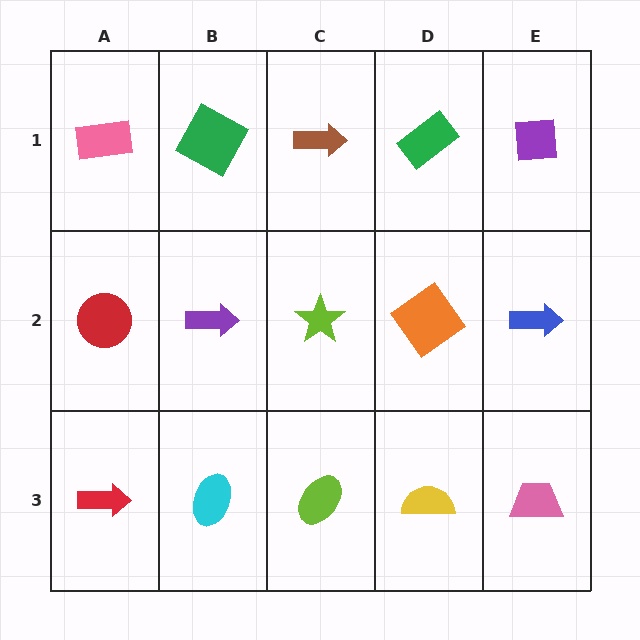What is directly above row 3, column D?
An orange diamond.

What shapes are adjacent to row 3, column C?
A lime star (row 2, column C), a cyan ellipse (row 3, column B), a yellow semicircle (row 3, column D).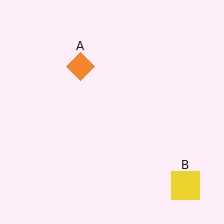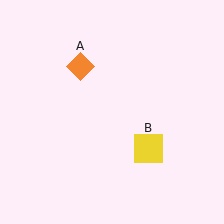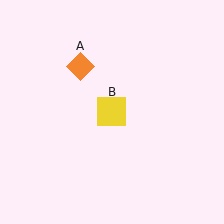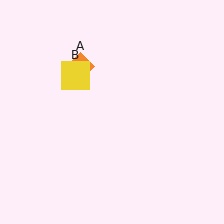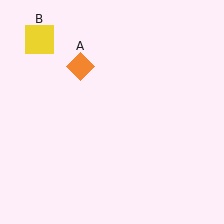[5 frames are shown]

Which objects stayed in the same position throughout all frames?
Orange diamond (object A) remained stationary.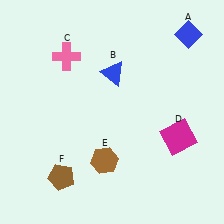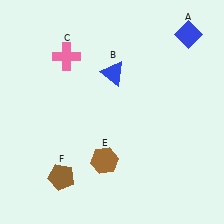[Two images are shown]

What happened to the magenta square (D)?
The magenta square (D) was removed in Image 2. It was in the bottom-right area of Image 1.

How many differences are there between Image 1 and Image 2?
There is 1 difference between the two images.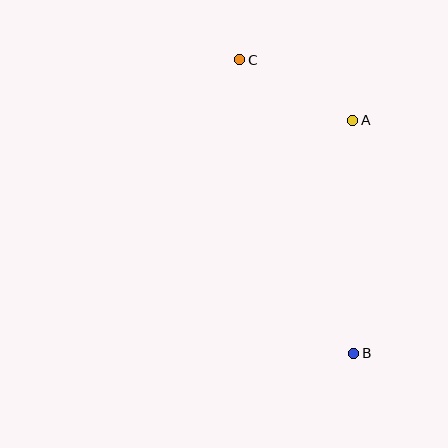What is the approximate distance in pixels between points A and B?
The distance between A and B is approximately 233 pixels.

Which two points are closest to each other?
Points A and C are closest to each other.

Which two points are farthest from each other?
Points B and C are farthest from each other.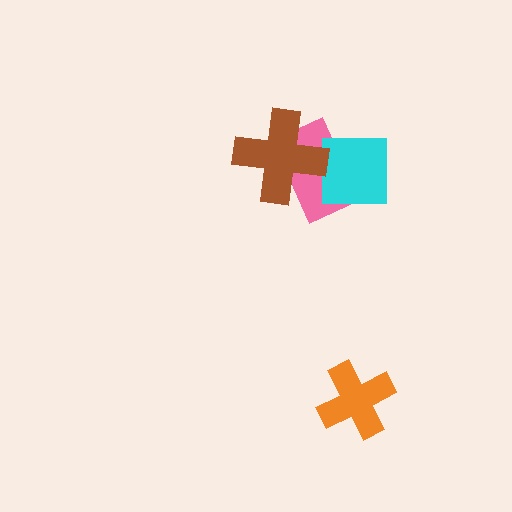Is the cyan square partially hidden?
Yes, it is partially covered by another shape.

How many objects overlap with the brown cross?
2 objects overlap with the brown cross.